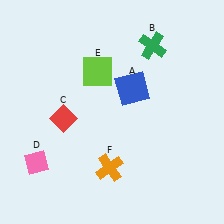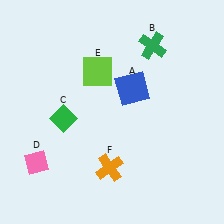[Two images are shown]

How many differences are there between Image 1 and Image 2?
There is 1 difference between the two images.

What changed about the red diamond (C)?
In Image 1, C is red. In Image 2, it changed to green.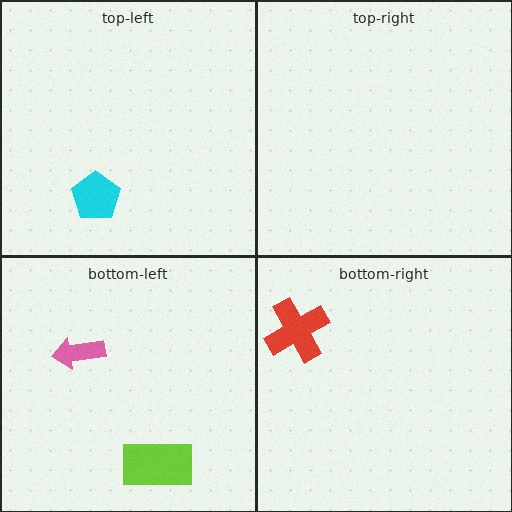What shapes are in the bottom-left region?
The pink arrow, the lime rectangle.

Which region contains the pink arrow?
The bottom-left region.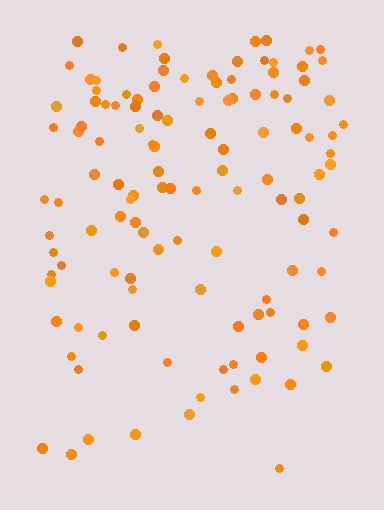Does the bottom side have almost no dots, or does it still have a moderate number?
Still a moderate number, just noticeably fewer than the top.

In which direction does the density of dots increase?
From bottom to top, with the top side densest.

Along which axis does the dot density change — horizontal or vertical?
Vertical.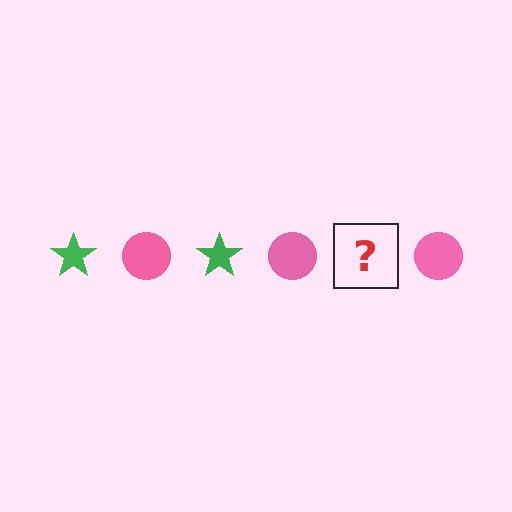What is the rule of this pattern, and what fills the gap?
The rule is that the pattern alternates between green star and pink circle. The gap should be filled with a green star.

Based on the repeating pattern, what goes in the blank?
The blank should be a green star.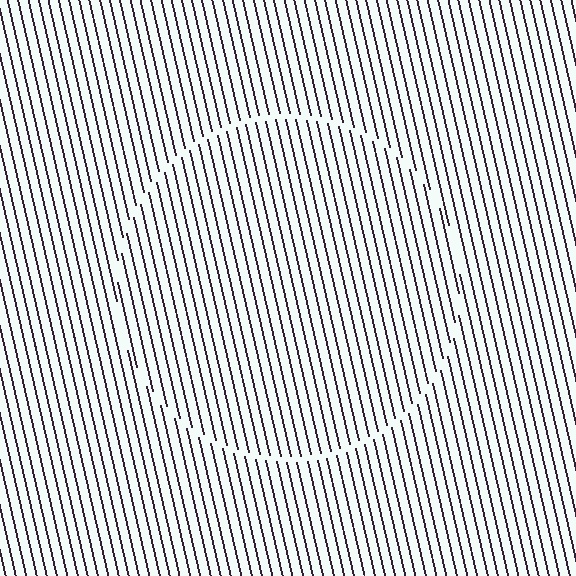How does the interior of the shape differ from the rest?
The interior of the shape contains the same grating, shifted by half a period — the contour is defined by the phase discontinuity where line-ends from the inner and outer gratings abut.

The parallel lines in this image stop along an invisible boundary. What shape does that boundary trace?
An illusory circle. The interior of the shape contains the same grating, shifted by half a period — the contour is defined by the phase discontinuity where line-ends from the inner and outer gratings abut.